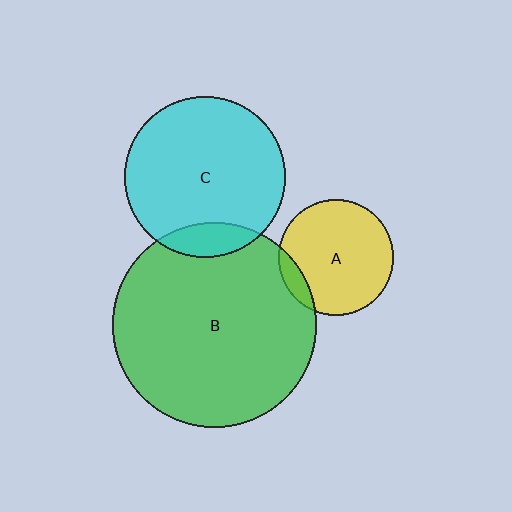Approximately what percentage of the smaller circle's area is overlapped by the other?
Approximately 10%.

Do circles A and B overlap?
Yes.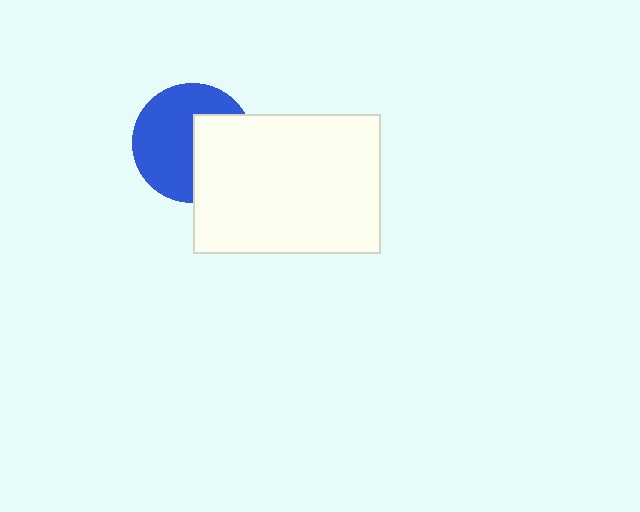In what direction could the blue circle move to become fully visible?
The blue circle could move left. That would shift it out from behind the white rectangle entirely.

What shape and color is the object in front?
The object in front is a white rectangle.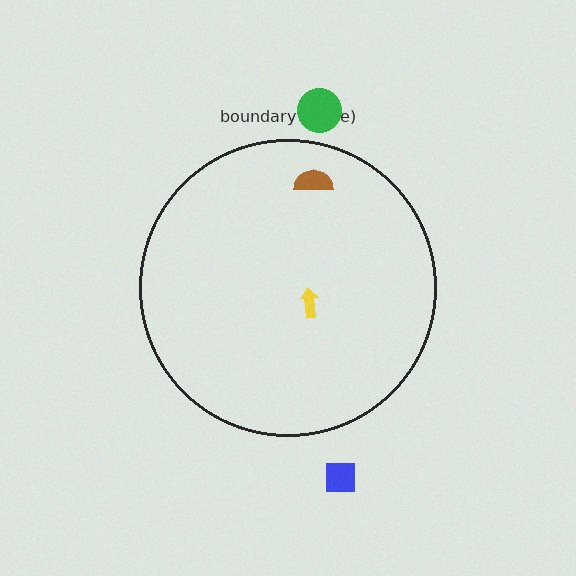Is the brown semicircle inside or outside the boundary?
Inside.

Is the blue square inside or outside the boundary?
Outside.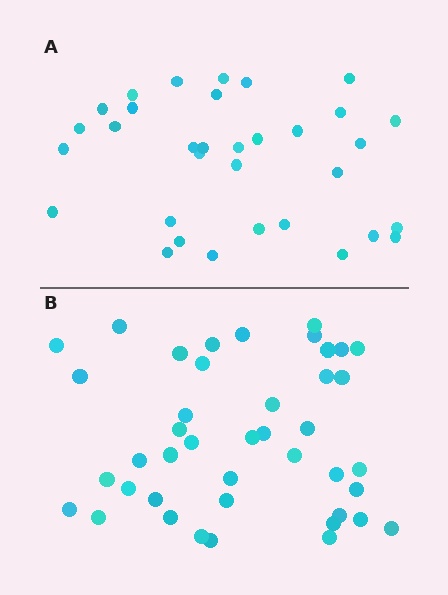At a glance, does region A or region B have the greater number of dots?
Region B (the bottom region) has more dots.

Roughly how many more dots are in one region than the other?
Region B has roughly 8 or so more dots than region A.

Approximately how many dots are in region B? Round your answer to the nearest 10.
About 40 dots. (The exact count is 42, which rounds to 40.)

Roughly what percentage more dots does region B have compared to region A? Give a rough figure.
About 25% more.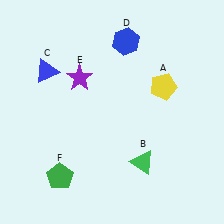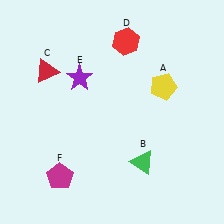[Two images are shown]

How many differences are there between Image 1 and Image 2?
There are 3 differences between the two images.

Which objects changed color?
C changed from blue to red. D changed from blue to red. F changed from green to magenta.